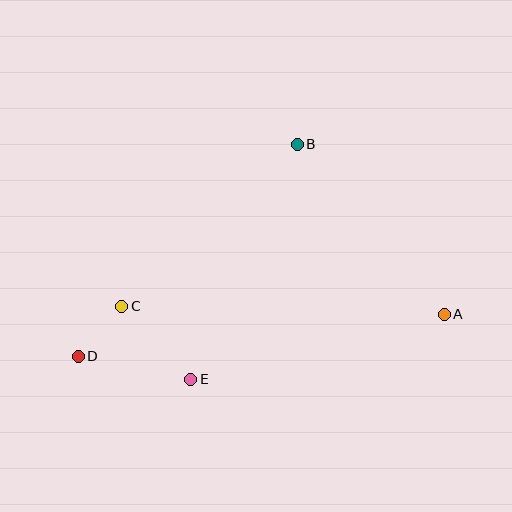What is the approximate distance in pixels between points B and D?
The distance between B and D is approximately 305 pixels.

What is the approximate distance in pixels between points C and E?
The distance between C and E is approximately 100 pixels.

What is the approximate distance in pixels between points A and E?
The distance between A and E is approximately 262 pixels.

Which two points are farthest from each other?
Points A and D are farthest from each other.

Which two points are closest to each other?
Points C and D are closest to each other.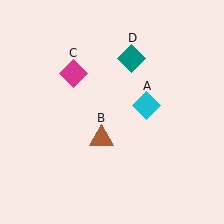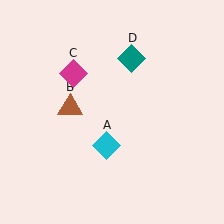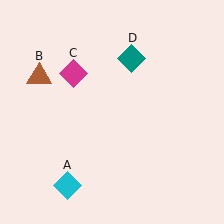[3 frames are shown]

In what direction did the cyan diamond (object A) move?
The cyan diamond (object A) moved down and to the left.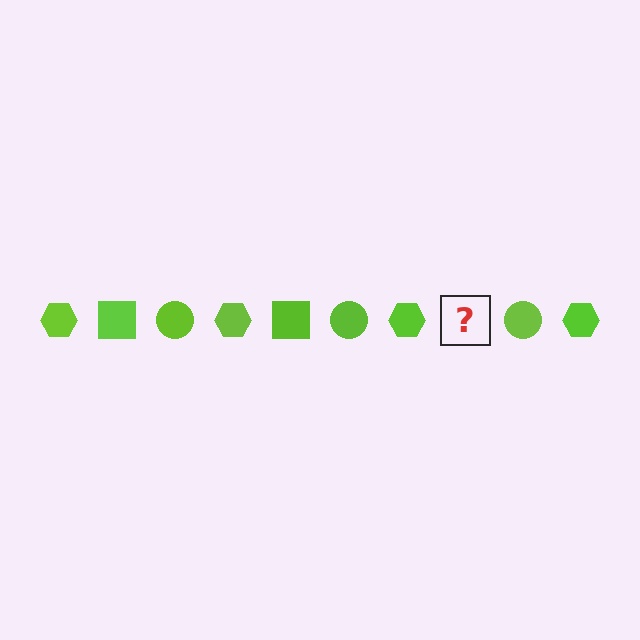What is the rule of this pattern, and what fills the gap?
The rule is that the pattern cycles through hexagon, square, circle shapes in lime. The gap should be filled with a lime square.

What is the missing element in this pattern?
The missing element is a lime square.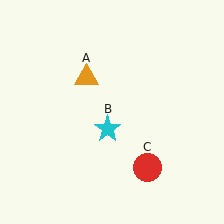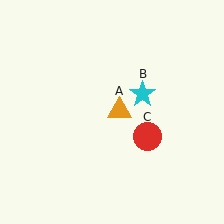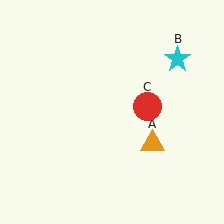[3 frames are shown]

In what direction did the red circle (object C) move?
The red circle (object C) moved up.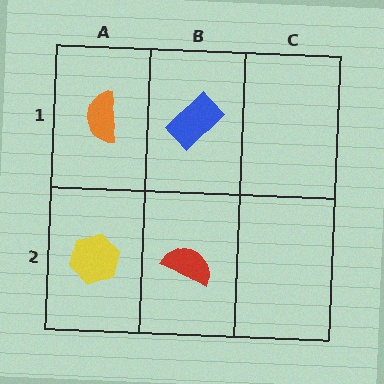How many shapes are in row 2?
2 shapes.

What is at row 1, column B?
A blue rectangle.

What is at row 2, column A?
A yellow hexagon.